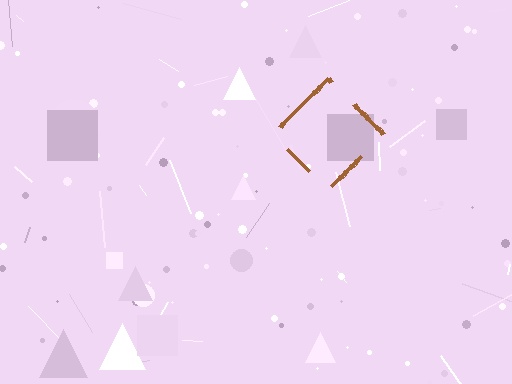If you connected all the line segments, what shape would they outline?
They would outline a diamond.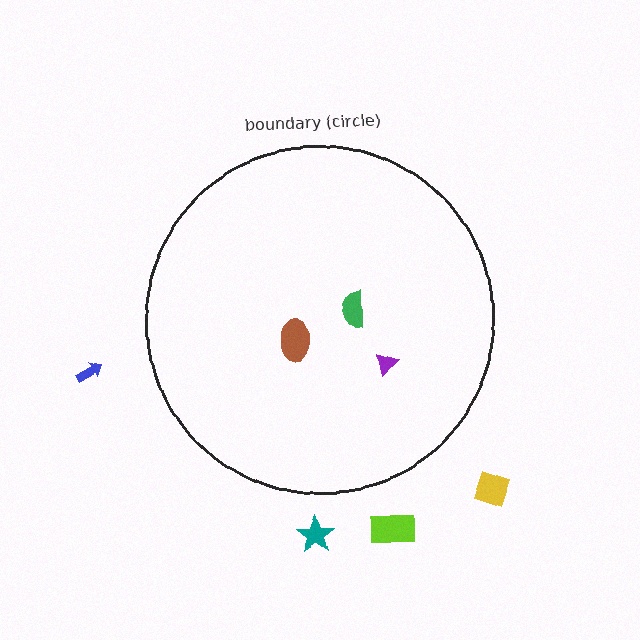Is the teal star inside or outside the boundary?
Outside.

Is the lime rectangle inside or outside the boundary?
Outside.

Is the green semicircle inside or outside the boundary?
Inside.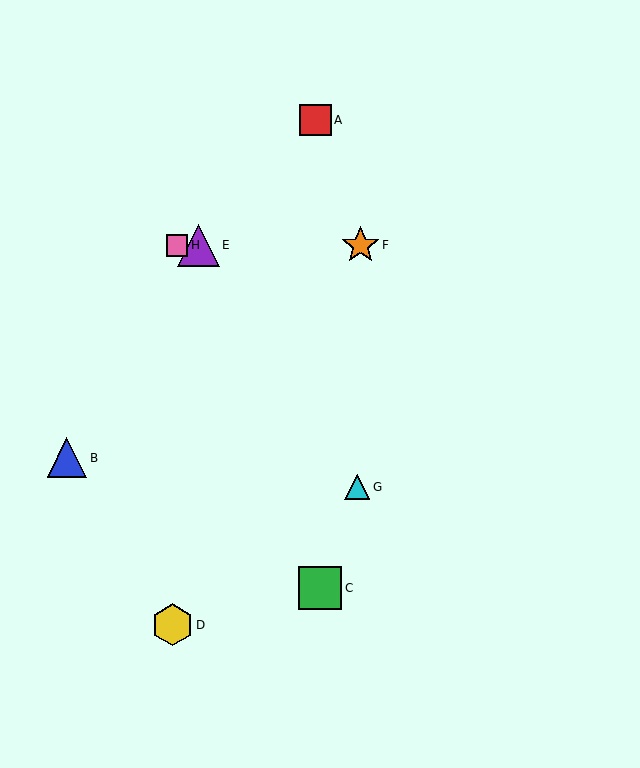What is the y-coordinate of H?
Object H is at y≈245.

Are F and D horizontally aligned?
No, F is at y≈245 and D is at y≈625.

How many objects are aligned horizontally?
3 objects (E, F, H) are aligned horizontally.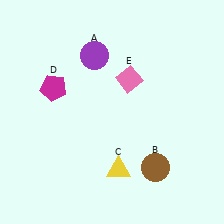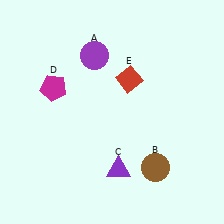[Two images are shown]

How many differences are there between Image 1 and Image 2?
There are 2 differences between the two images.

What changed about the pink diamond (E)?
In Image 1, E is pink. In Image 2, it changed to red.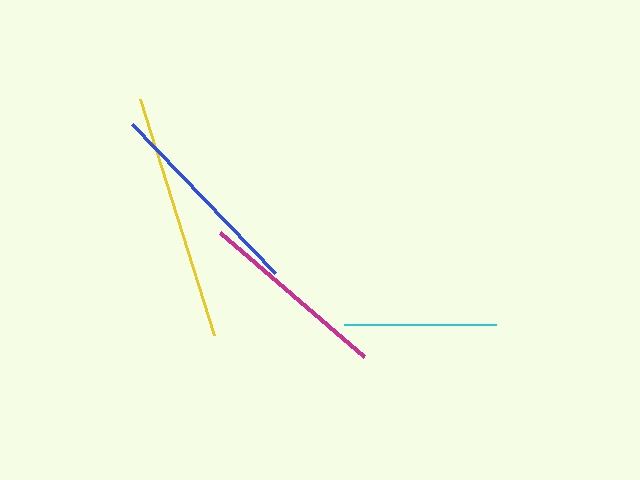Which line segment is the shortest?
The cyan line is the shortest at approximately 152 pixels.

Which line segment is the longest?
The yellow line is the longest at approximately 247 pixels.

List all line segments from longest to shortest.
From longest to shortest: yellow, blue, magenta, cyan.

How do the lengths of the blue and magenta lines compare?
The blue and magenta lines are approximately the same length.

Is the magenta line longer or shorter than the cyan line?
The magenta line is longer than the cyan line.